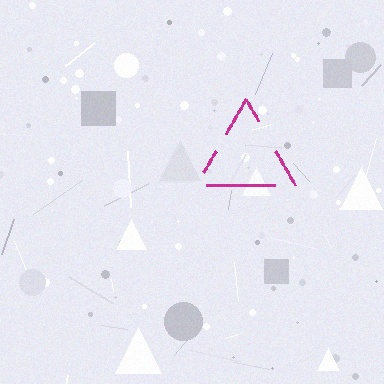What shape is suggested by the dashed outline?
The dashed outline suggests a triangle.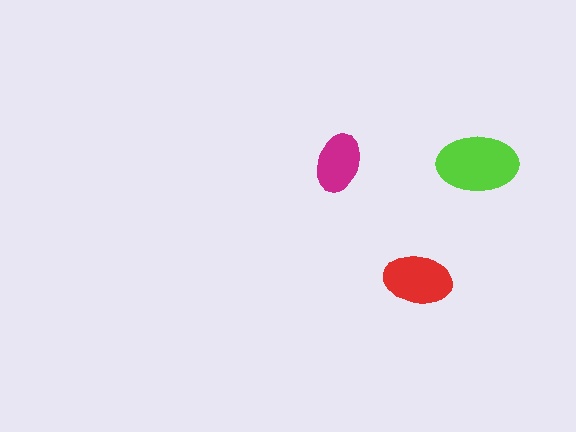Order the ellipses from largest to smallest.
the lime one, the red one, the magenta one.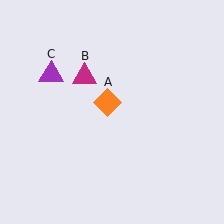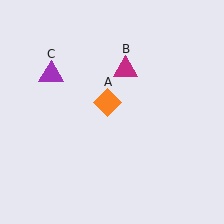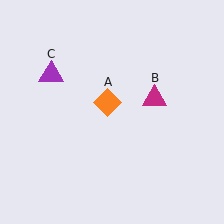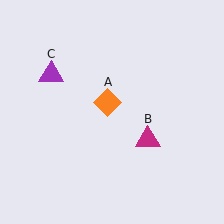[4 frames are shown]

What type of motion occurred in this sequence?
The magenta triangle (object B) rotated clockwise around the center of the scene.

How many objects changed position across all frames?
1 object changed position: magenta triangle (object B).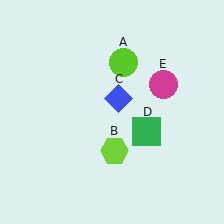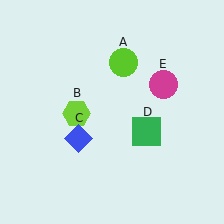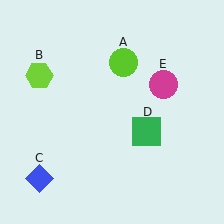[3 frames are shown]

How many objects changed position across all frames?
2 objects changed position: lime hexagon (object B), blue diamond (object C).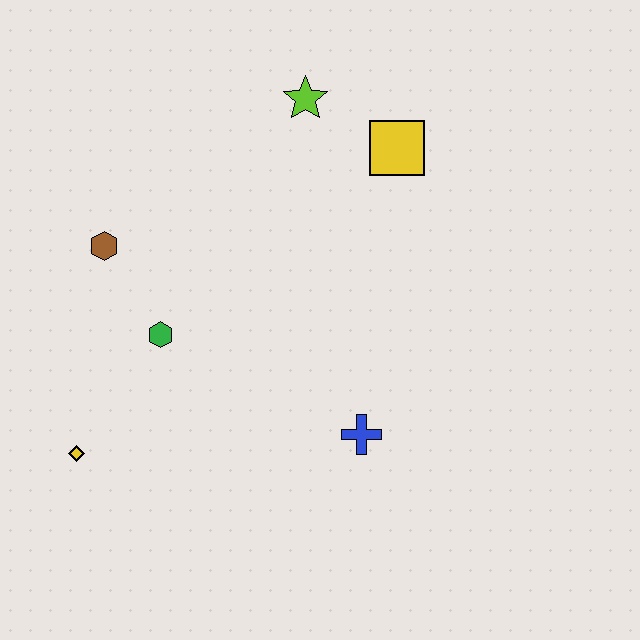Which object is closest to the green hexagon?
The brown hexagon is closest to the green hexagon.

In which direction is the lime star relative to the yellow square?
The lime star is to the left of the yellow square.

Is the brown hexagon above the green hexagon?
Yes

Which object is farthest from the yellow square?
The yellow diamond is farthest from the yellow square.